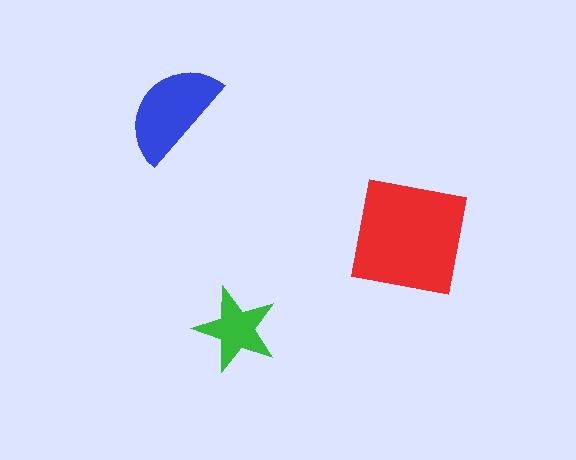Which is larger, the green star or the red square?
The red square.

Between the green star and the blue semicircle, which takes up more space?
The blue semicircle.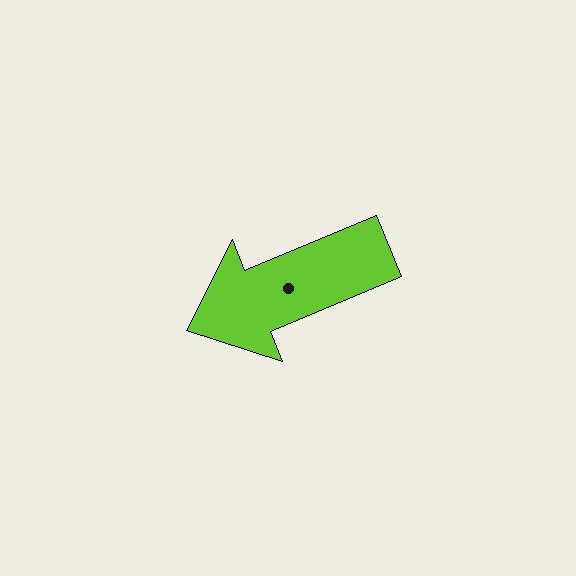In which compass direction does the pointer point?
Southwest.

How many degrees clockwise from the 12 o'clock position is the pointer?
Approximately 247 degrees.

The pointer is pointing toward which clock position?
Roughly 8 o'clock.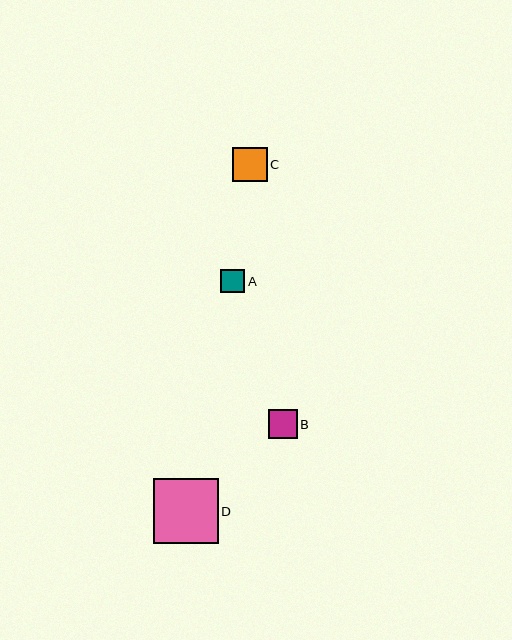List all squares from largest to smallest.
From largest to smallest: D, C, B, A.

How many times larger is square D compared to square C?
Square D is approximately 1.9 times the size of square C.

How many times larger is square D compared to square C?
Square D is approximately 1.9 times the size of square C.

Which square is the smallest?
Square A is the smallest with a size of approximately 24 pixels.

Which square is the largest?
Square D is the largest with a size of approximately 64 pixels.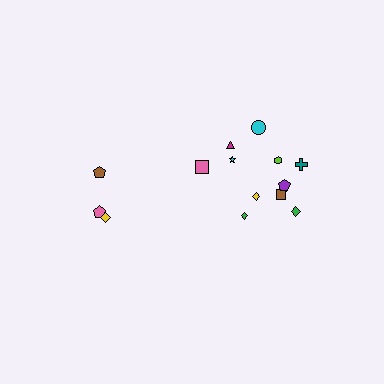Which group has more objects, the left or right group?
The right group.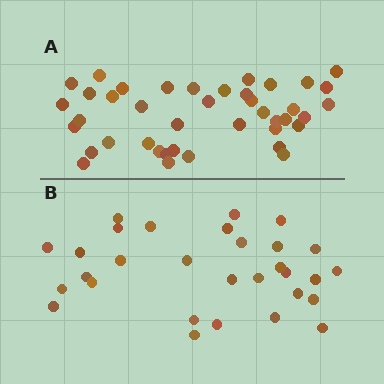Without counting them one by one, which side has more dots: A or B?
Region A (the top region) has more dots.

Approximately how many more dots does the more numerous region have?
Region A has roughly 12 or so more dots than region B.